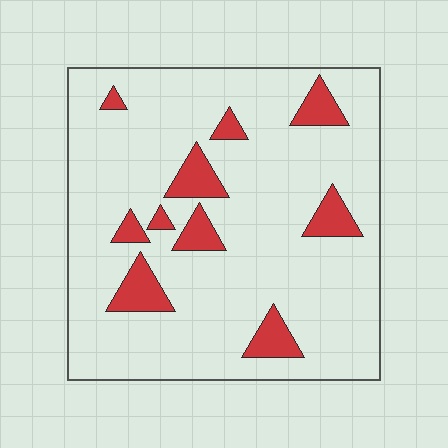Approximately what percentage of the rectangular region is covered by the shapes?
Approximately 15%.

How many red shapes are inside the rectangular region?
10.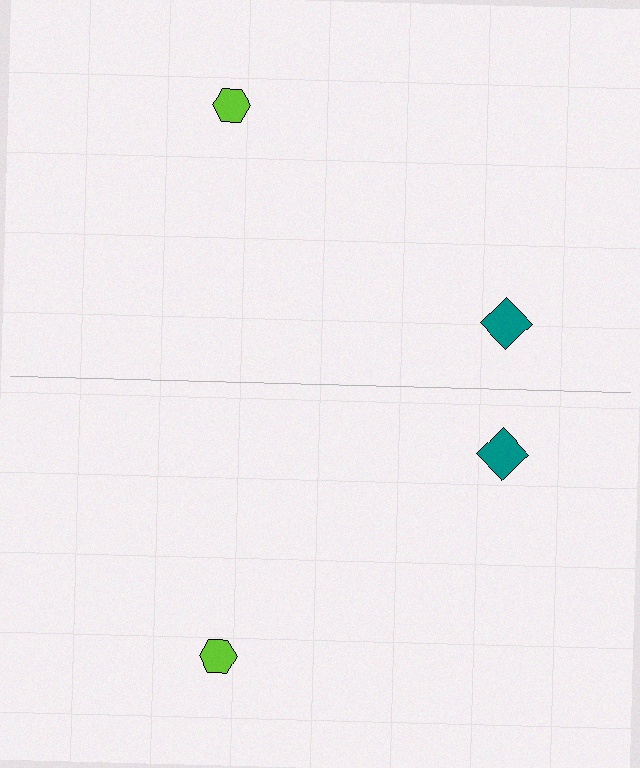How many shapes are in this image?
There are 4 shapes in this image.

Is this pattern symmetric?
Yes, this pattern has bilateral (reflection) symmetry.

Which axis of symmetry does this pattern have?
The pattern has a horizontal axis of symmetry running through the center of the image.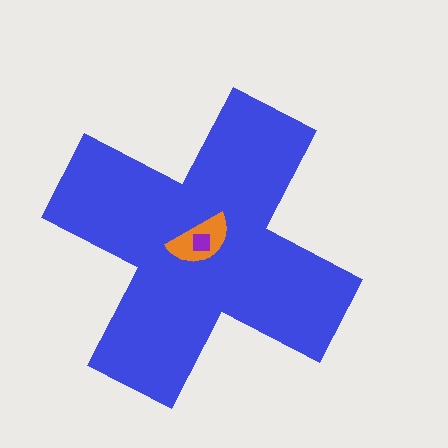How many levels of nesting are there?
3.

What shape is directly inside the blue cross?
The orange semicircle.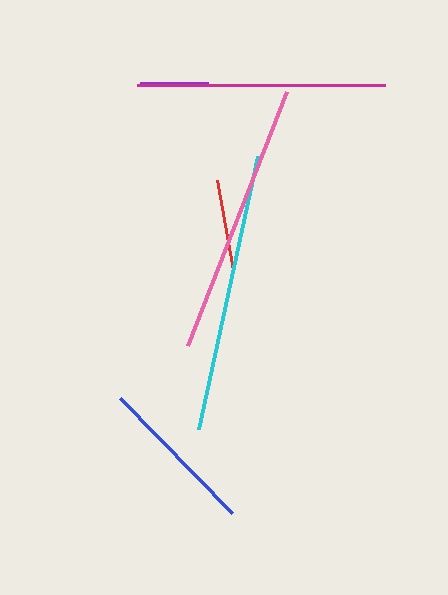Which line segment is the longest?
The cyan line is the longest at approximately 279 pixels.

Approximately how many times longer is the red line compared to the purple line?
The red line is approximately 1.3 times the length of the purple line.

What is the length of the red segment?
The red segment is approximately 92 pixels long.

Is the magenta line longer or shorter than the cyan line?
The cyan line is longer than the magenta line.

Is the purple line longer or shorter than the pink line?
The pink line is longer than the purple line.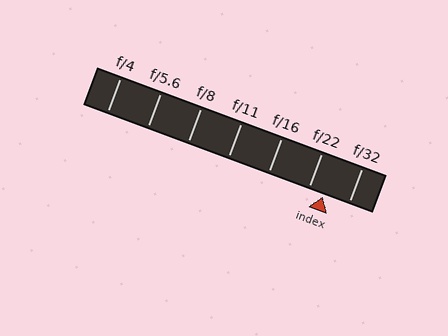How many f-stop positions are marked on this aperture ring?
There are 7 f-stop positions marked.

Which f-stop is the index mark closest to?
The index mark is closest to f/22.